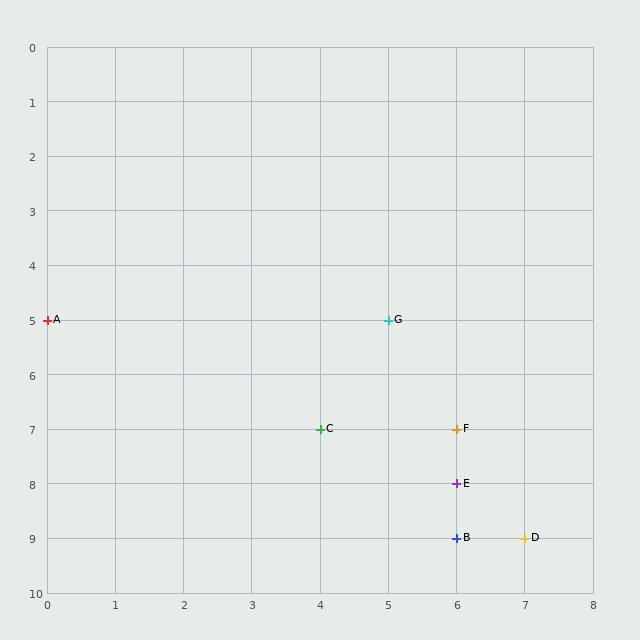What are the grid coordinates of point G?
Point G is at grid coordinates (5, 5).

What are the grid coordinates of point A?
Point A is at grid coordinates (0, 5).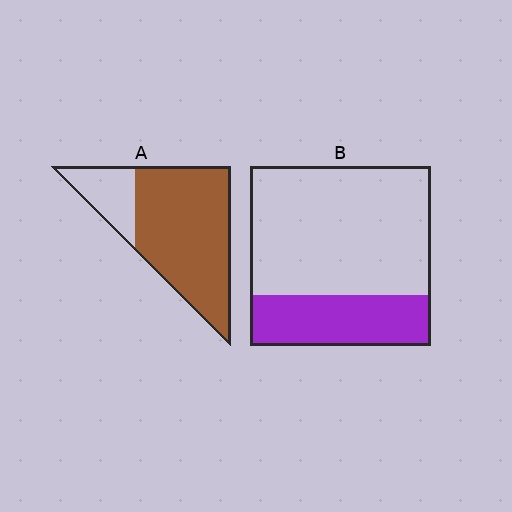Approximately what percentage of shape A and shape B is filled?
A is approximately 80% and B is approximately 30%.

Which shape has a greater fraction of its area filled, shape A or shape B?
Shape A.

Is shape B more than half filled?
No.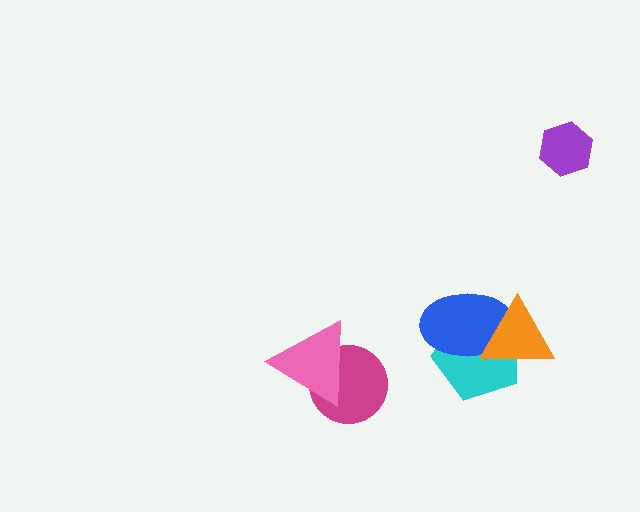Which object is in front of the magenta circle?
The pink triangle is in front of the magenta circle.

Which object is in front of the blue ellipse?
The orange triangle is in front of the blue ellipse.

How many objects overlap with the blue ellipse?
2 objects overlap with the blue ellipse.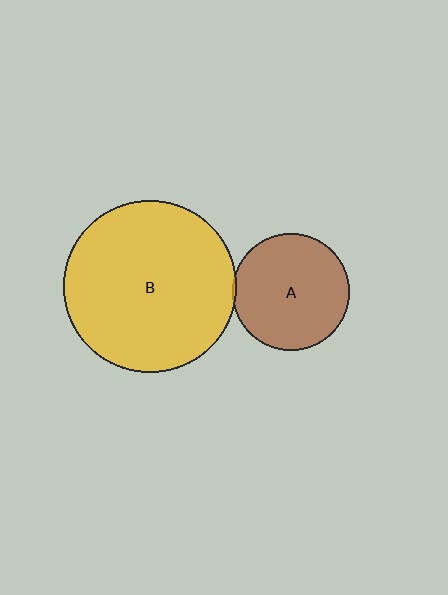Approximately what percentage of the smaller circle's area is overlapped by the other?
Approximately 5%.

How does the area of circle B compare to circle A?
Approximately 2.2 times.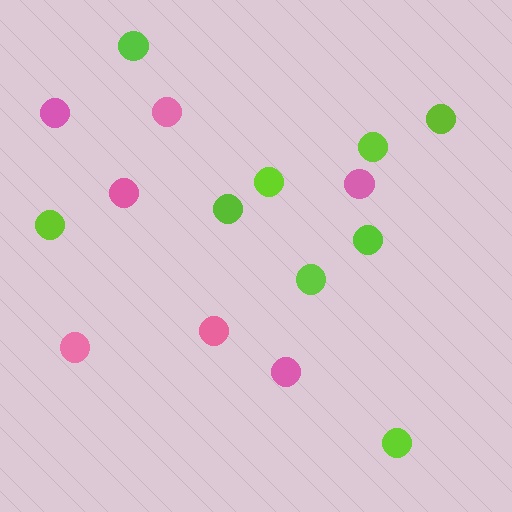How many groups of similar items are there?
There are 2 groups: one group of lime circles (9) and one group of pink circles (7).